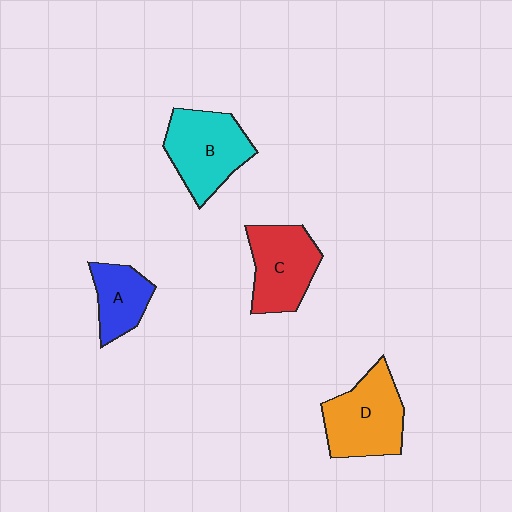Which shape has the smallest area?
Shape A (blue).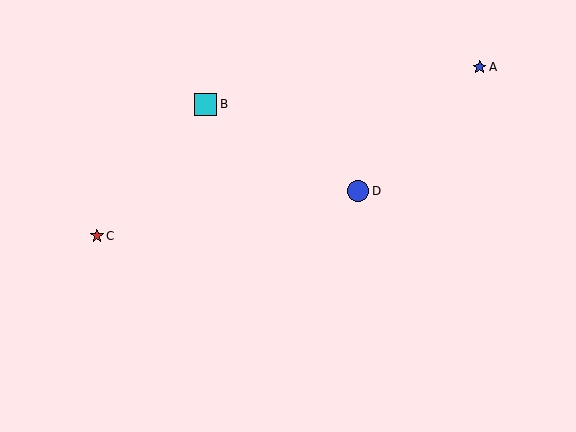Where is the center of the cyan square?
The center of the cyan square is at (206, 104).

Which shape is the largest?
The cyan square (labeled B) is the largest.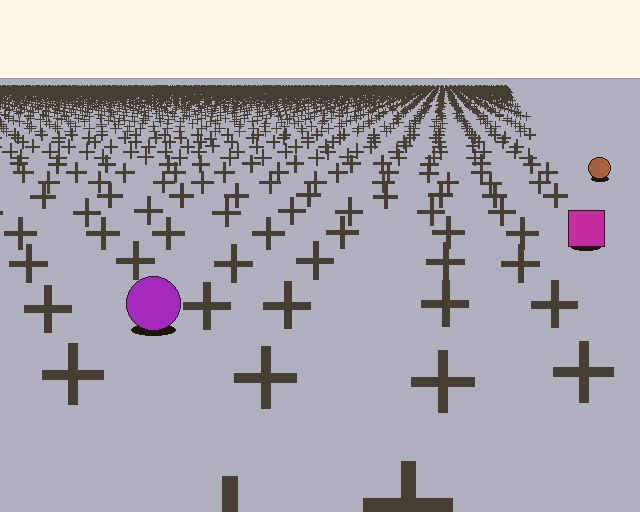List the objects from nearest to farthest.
From nearest to farthest: the purple circle, the magenta square, the brown circle.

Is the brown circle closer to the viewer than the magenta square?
No. The magenta square is closer — you can tell from the texture gradient: the ground texture is coarser near it.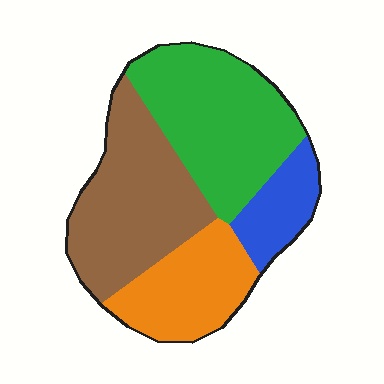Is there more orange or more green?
Green.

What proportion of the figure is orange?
Orange covers roughly 20% of the figure.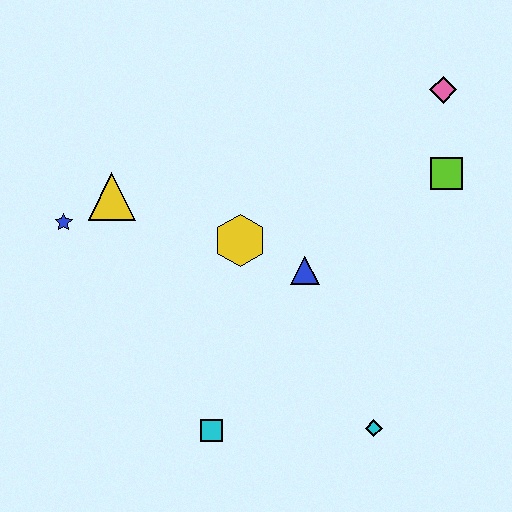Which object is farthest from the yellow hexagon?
The pink diamond is farthest from the yellow hexagon.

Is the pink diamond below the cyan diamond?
No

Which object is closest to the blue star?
The yellow triangle is closest to the blue star.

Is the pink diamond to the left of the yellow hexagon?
No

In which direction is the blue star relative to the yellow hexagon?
The blue star is to the left of the yellow hexagon.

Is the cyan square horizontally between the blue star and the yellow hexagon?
Yes